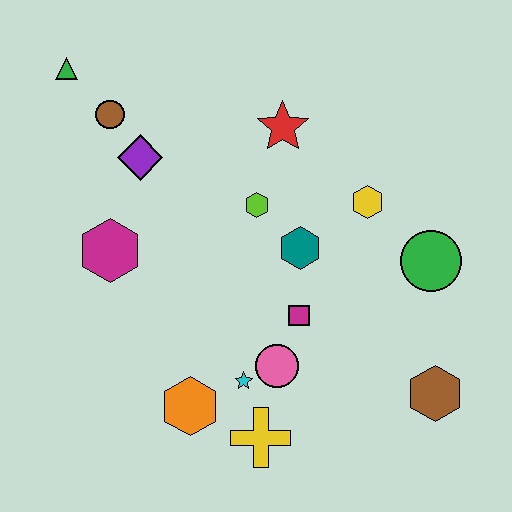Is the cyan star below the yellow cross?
No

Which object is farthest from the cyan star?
The green triangle is farthest from the cyan star.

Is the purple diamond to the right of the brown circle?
Yes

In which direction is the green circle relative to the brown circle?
The green circle is to the right of the brown circle.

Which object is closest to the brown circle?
The purple diamond is closest to the brown circle.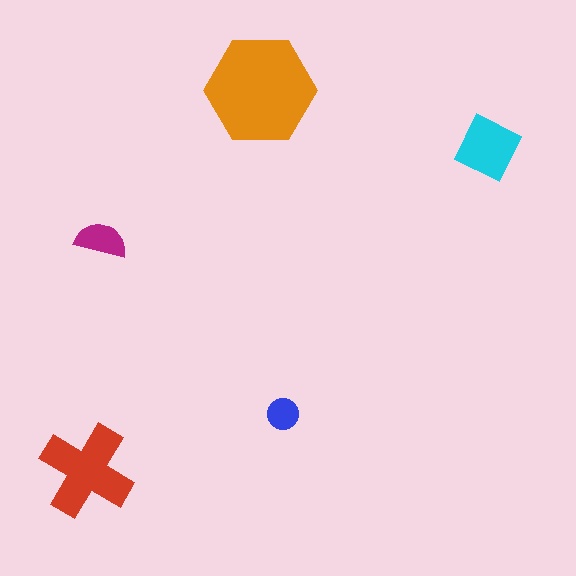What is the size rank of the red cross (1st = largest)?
2nd.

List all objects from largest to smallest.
The orange hexagon, the red cross, the cyan diamond, the magenta semicircle, the blue circle.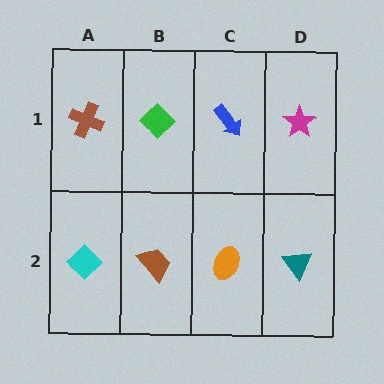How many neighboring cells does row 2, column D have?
2.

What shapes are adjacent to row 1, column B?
A brown trapezoid (row 2, column B), a brown cross (row 1, column A), a blue arrow (row 1, column C).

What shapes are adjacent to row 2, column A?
A brown cross (row 1, column A), a brown trapezoid (row 2, column B).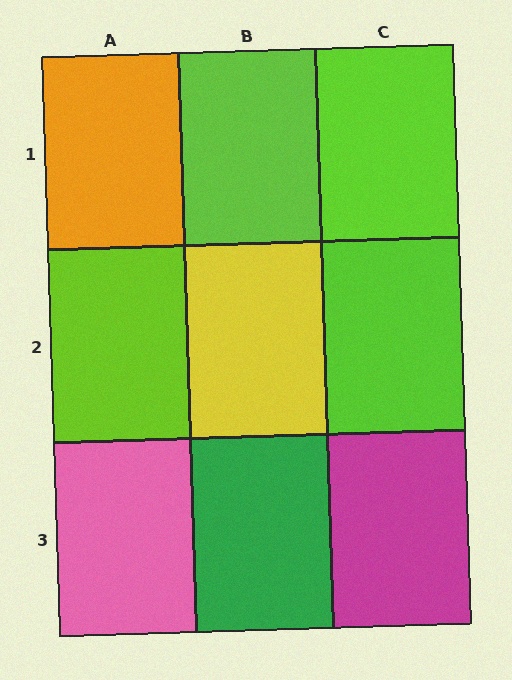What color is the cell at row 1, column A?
Orange.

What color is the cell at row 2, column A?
Lime.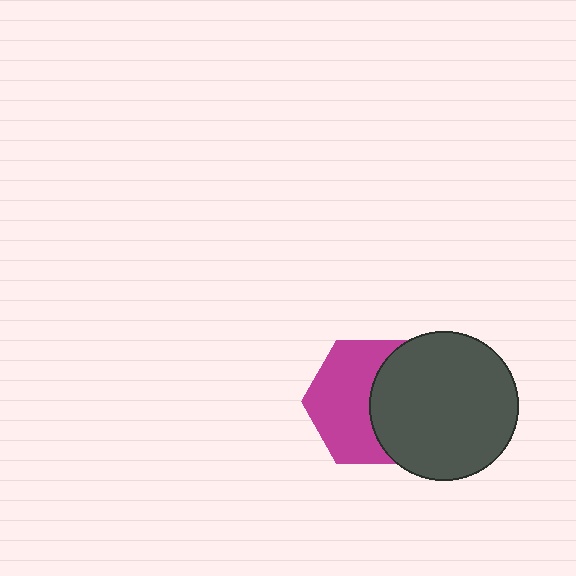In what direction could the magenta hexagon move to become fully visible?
The magenta hexagon could move left. That would shift it out from behind the dark gray circle entirely.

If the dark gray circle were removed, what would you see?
You would see the complete magenta hexagon.